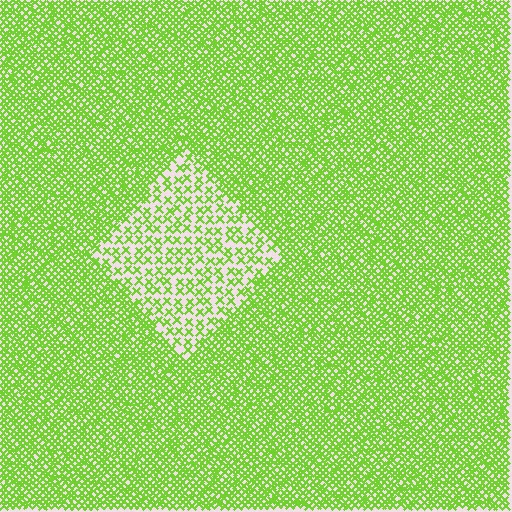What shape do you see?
I see a diamond.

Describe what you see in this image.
The image contains small lime elements arranged at two different densities. A diamond-shaped region is visible where the elements are less densely packed than the surrounding area.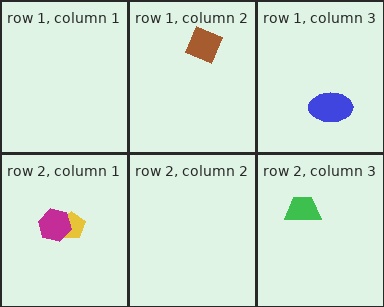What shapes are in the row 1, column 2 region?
The brown diamond.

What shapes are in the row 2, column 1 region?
The yellow pentagon, the magenta hexagon.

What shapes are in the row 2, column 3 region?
The green trapezoid.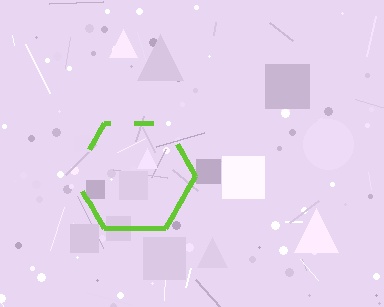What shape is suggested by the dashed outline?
The dashed outline suggests a hexagon.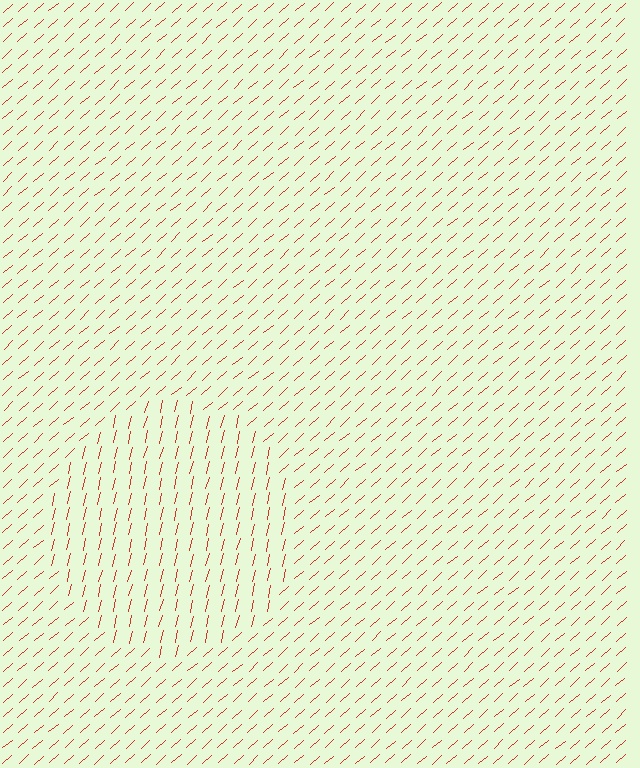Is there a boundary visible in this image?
Yes, there is a texture boundary formed by a change in line orientation.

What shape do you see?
I see a circle.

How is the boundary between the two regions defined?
The boundary is defined purely by a change in line orientation (approximately 35 degrees difference). All lines are the same color and thickness.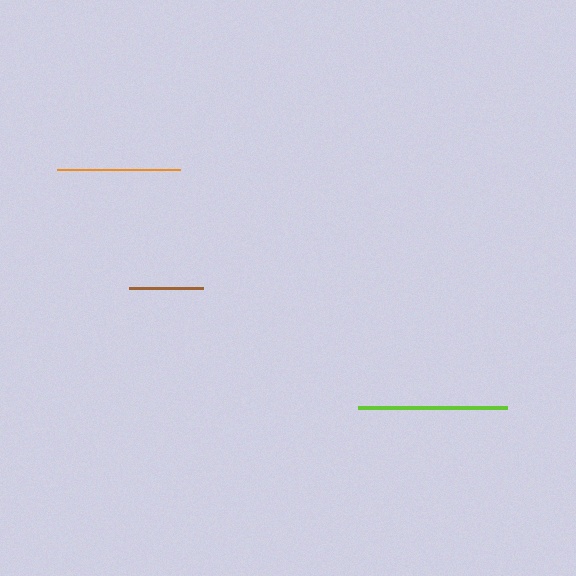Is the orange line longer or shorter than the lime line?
The lime line is longer than the orange line.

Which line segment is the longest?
The lime line is the longest at approximately 149 pixels.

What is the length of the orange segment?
The orange segment is approximately 123 pixels long.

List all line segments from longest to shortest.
From longest to shortest: lime, orange, brown.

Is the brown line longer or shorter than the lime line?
The lime line is longer than the brown line.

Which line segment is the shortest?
The brown line is the shortest at approximately 75 pixels.